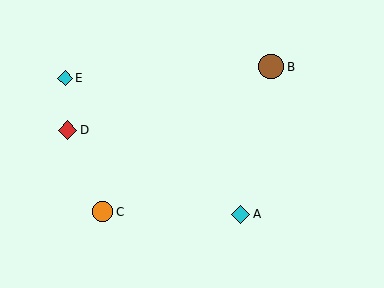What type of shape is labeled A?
Shape A is a cyan diamond.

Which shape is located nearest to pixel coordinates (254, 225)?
The cyan diamond (labeled A) at (240, 214) is nearest to that location.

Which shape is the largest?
The brown circle (labeled B) is the largest.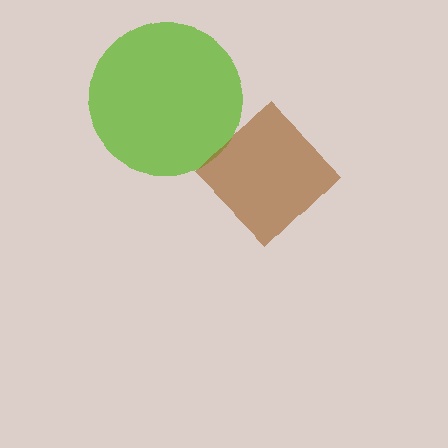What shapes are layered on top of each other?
The layered shapes are: a lime circle, a brown diamond.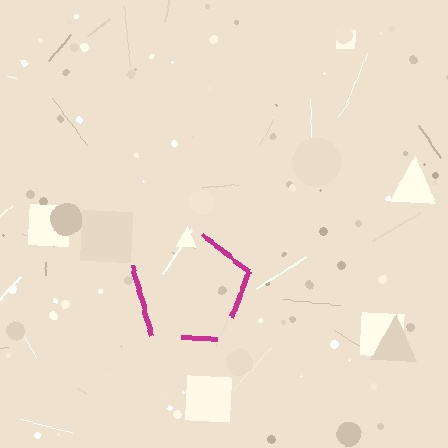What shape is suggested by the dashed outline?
The dashed outline suggests a pentagon.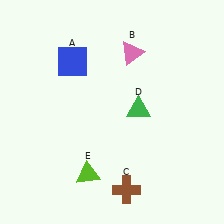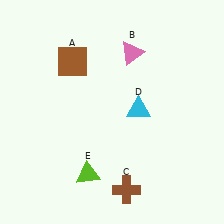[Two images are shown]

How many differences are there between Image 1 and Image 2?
There are 2 differences between the two images.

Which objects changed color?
A changed from blue to brown. D changed from green to cyan.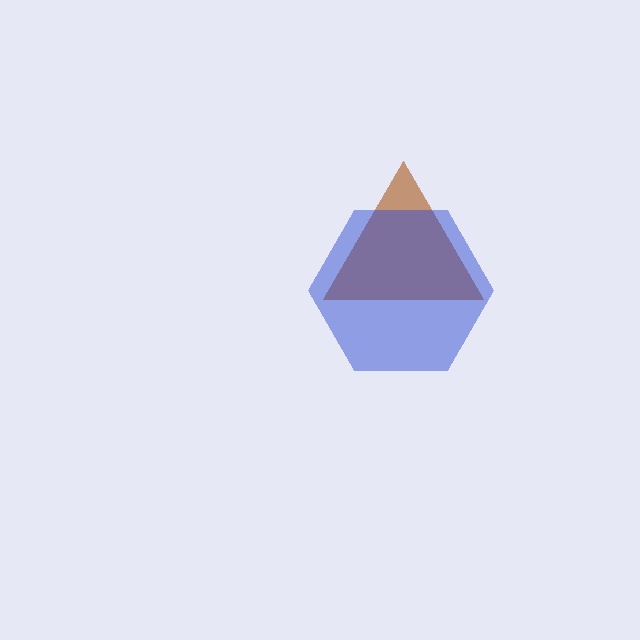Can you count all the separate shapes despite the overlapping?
Yes, there are 2 separate shapes.